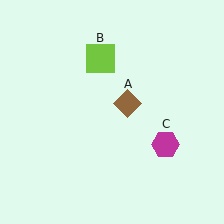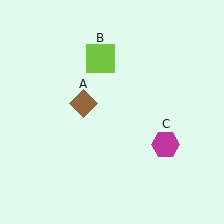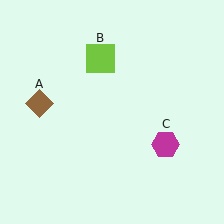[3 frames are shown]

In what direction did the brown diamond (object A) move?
The brown diamond (object A) moved left.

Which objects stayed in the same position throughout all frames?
Lime square (object B) and magenta hexagon (object C) remained stationary.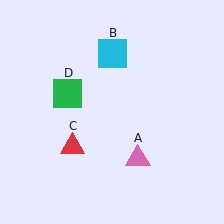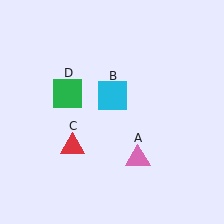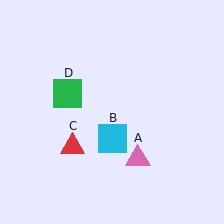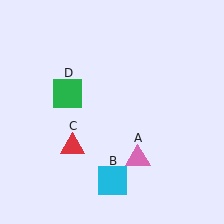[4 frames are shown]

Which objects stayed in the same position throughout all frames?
Pink triangle (object A) and red triangle (object C) and green square (object D) remained stationary.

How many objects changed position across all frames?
1 object changed position: cyan square (object B).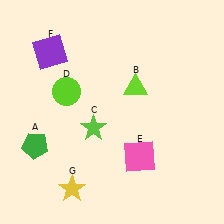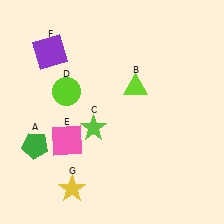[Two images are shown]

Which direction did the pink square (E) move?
The pink square (E) moved left.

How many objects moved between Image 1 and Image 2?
1 object moved between the two images.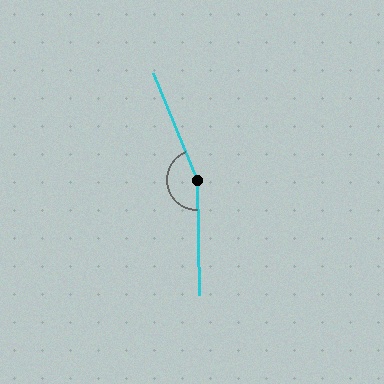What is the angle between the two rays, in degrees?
Approximately 159 degrees.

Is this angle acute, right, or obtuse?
It is obtuse.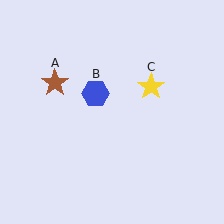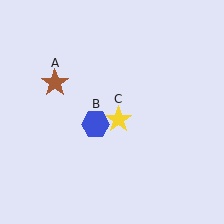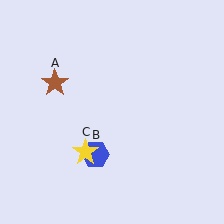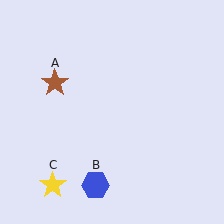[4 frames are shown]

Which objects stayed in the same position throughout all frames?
Brown star (object A) remained stationary.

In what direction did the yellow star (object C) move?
The yellow star (object C) moved down and to the left.